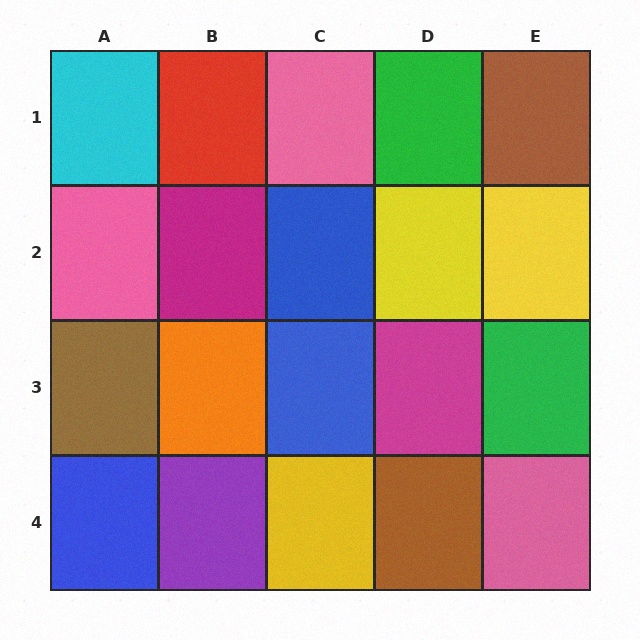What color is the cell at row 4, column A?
Blue.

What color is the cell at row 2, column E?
Yellow.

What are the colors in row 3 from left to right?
Brown, orange, blue, magenta, green.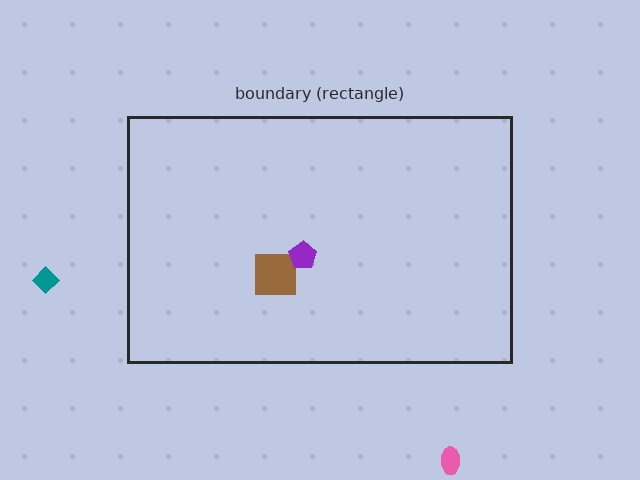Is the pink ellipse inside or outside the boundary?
Outside.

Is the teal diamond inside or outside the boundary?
Outside.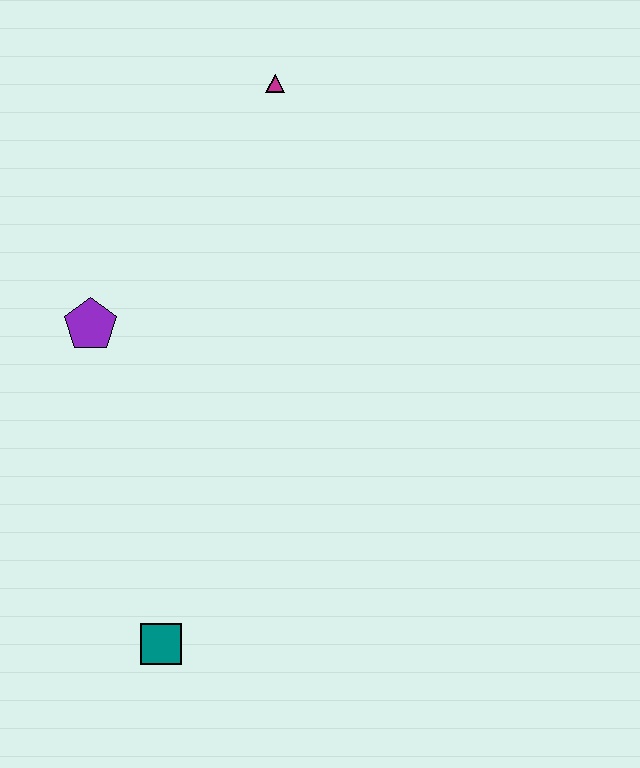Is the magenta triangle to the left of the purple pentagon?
No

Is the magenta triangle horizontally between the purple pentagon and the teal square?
No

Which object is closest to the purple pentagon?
The magenta triangle is closest to the purple pentagon.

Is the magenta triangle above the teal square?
Yes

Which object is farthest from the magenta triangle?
The teal square is farthest from the magenta triangle.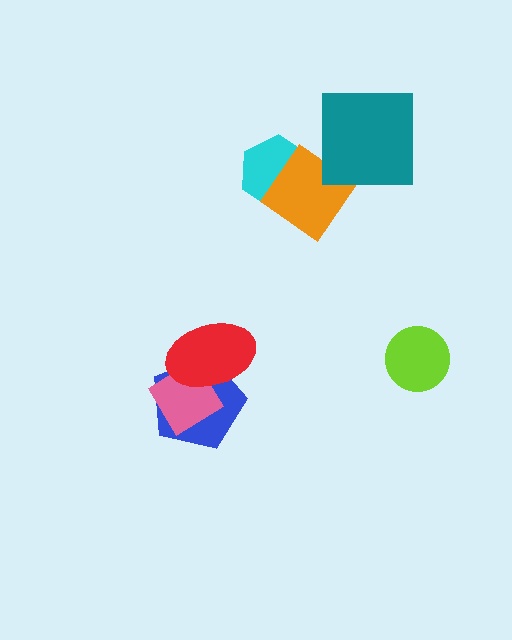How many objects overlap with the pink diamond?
2 objects overlap with the pink diamond.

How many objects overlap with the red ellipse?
2 objects overlap with the red ellipse.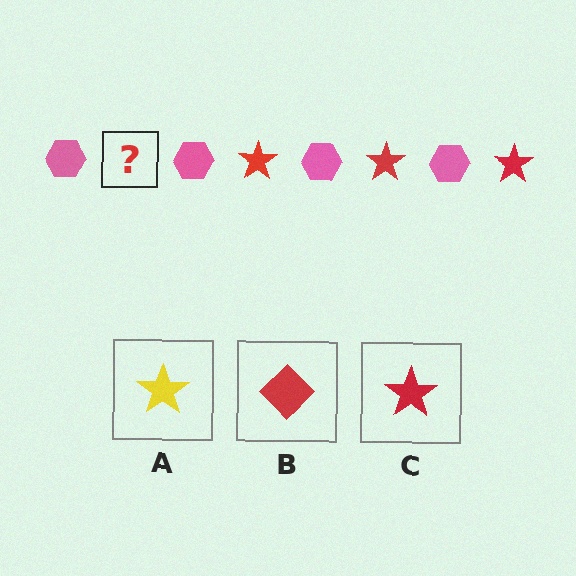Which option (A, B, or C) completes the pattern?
C.